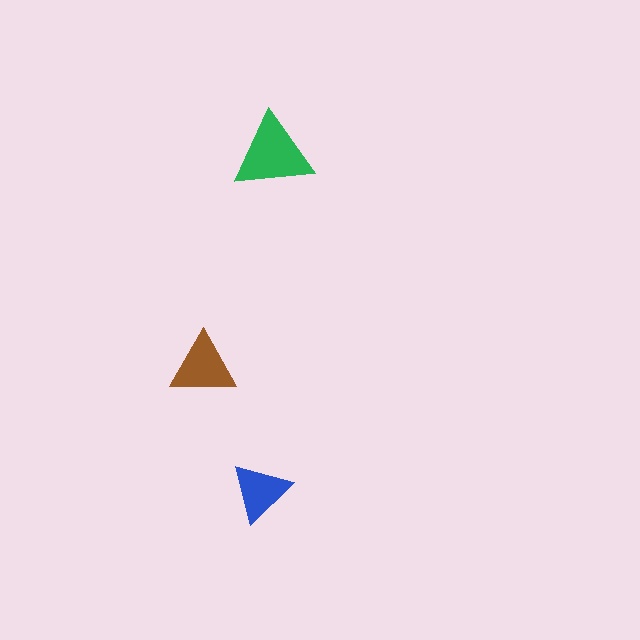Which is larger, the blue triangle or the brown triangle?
The brown one.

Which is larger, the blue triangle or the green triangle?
The green one.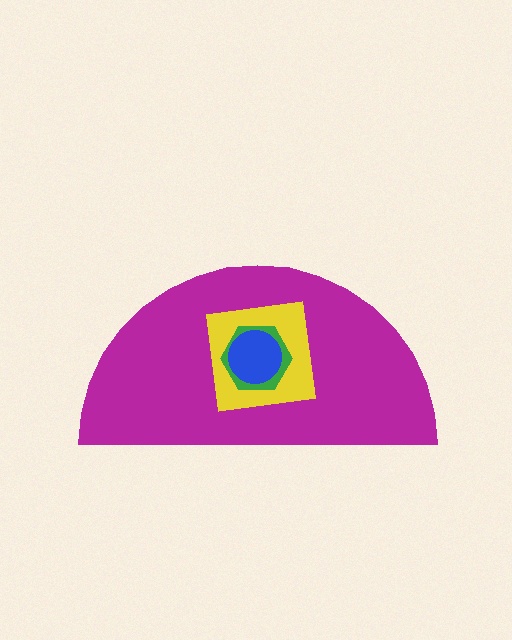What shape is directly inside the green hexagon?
The blue circle.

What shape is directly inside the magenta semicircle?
The yellow square.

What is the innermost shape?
The blue circle.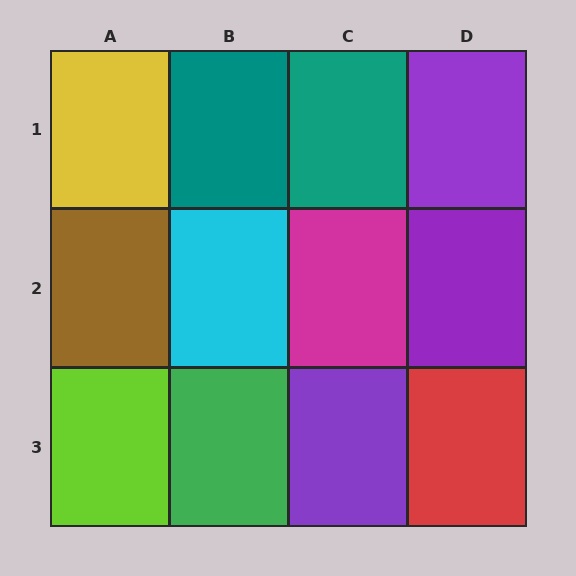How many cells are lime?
1 cell is lime.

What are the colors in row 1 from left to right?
Yellow, teal, teal, purple.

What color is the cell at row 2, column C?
Magenta.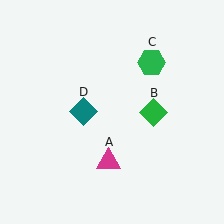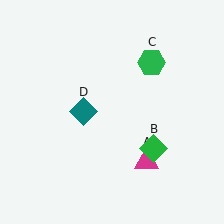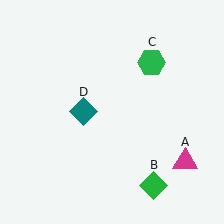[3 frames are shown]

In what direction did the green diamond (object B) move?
The green diamond (object B) moved down.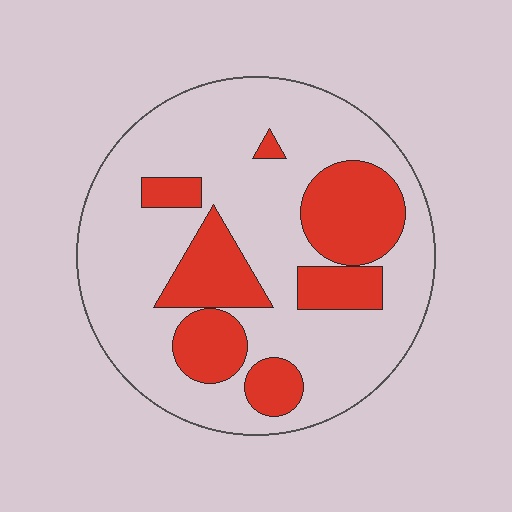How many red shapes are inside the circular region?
7.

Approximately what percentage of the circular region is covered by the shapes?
Approximately 30%.